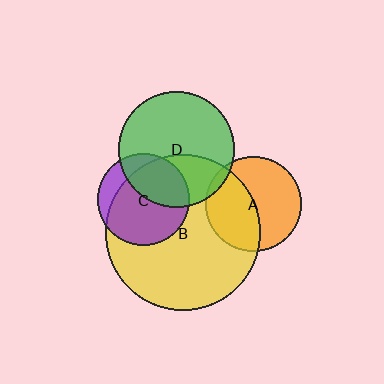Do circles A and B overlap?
Yes.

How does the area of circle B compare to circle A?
Approximately 2.7 times.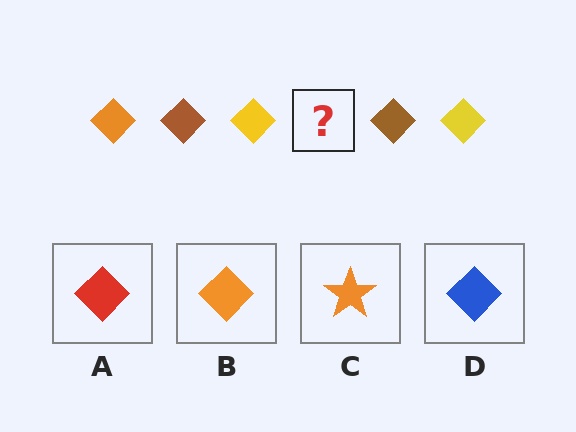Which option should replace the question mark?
Option B.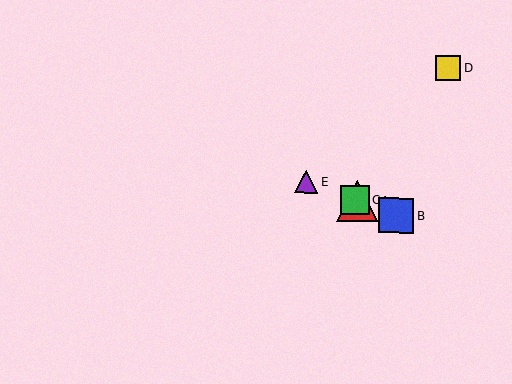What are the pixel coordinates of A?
Object A is at (357, 201).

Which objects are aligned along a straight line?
Objects A, B, C, E are aligned along a straight line.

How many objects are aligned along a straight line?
4 objects (A, B, C, E) are aligned along a straight line.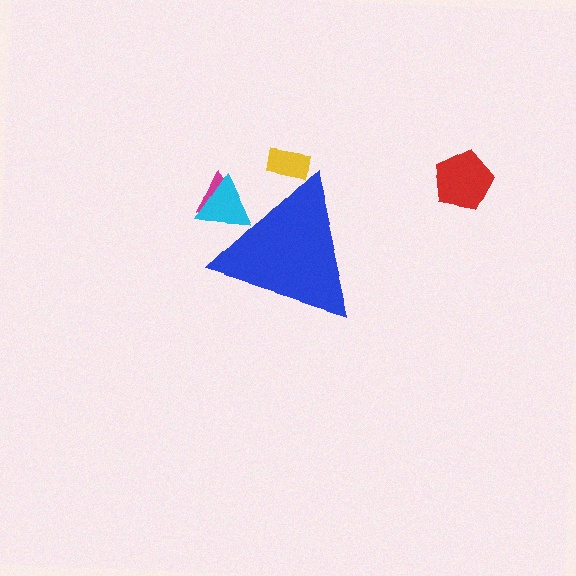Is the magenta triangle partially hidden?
Yes, the magenta triangle is partially hidden behind the blue triangle.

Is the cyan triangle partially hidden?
Yes, the cyan triangle is partially hidden behind the blue triangle.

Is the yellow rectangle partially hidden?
Yes, the yellow rectangle is partially hidden behind the blue triangle.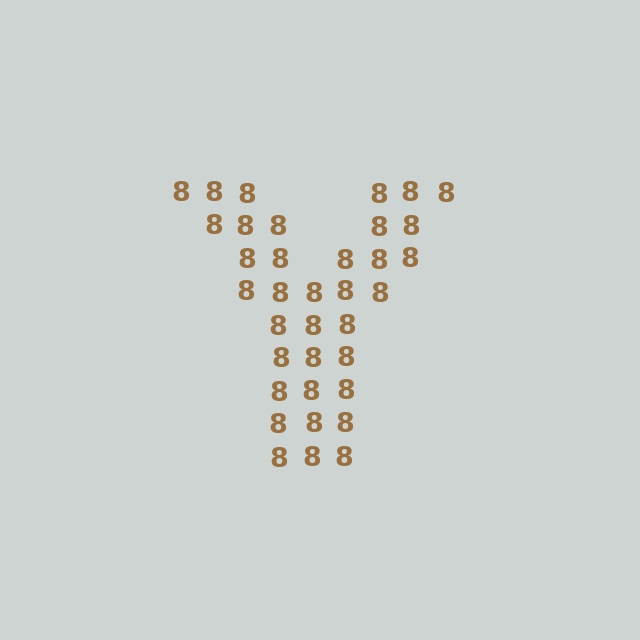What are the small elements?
The small elements are digit 8's.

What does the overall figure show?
The overall figure shows the letter Y.